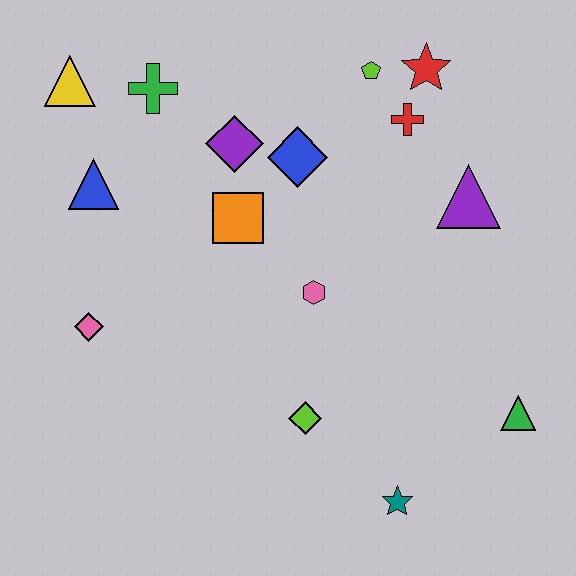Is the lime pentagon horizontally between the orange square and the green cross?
No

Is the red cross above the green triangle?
Yes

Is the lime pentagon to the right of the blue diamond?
Yes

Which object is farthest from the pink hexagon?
The yellow triangle is farthest from the pink hexagon.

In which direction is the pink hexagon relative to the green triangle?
The pink hexagon is to the left of the green triangle.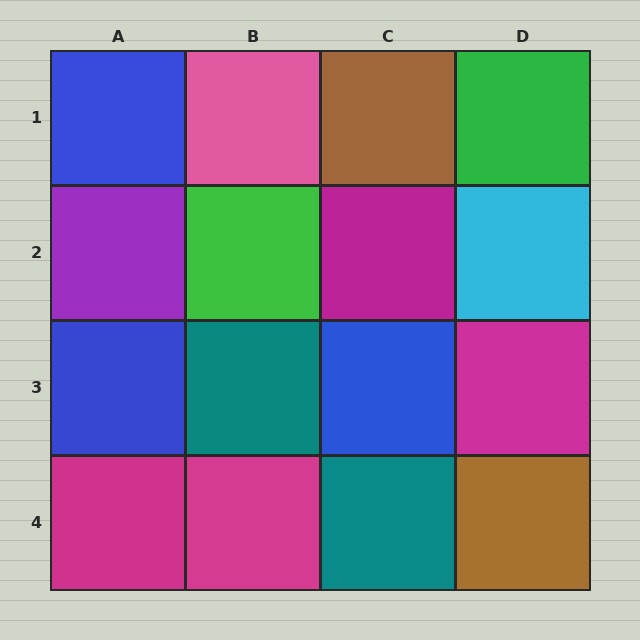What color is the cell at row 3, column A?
Blue.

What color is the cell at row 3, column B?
Teal.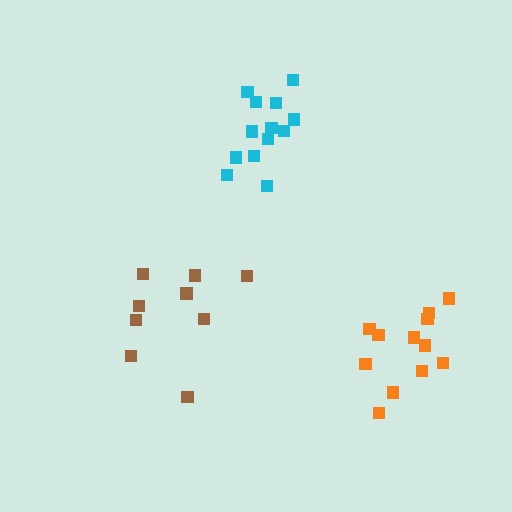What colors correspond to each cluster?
The clusters are colored: cyan, brown, orange.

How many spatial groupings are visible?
There are 3 spatial groupings.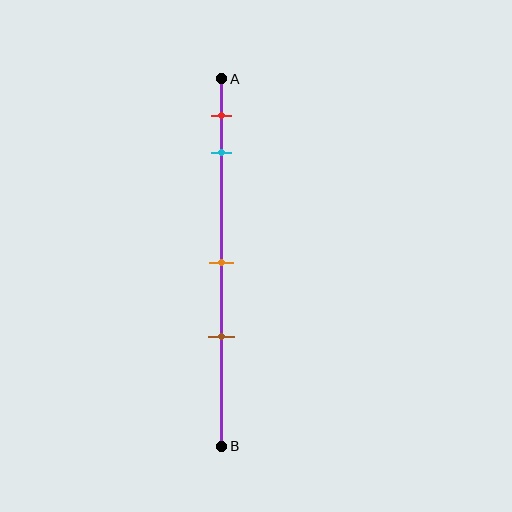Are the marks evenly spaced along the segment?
No, the marks are not evenly spaced.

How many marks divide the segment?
There are 4 marks dividing the segment.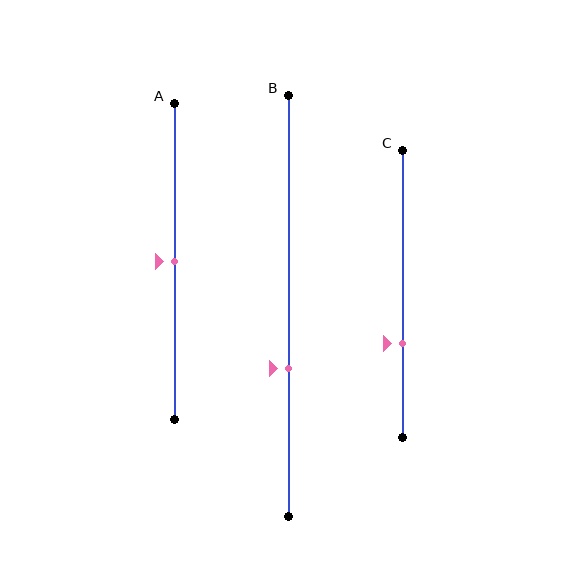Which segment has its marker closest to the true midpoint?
Segment A has its marker closest to the true midpoint.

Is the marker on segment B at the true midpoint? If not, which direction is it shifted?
No, the marker on segment B is shifted downward by about 15% of the segment length.